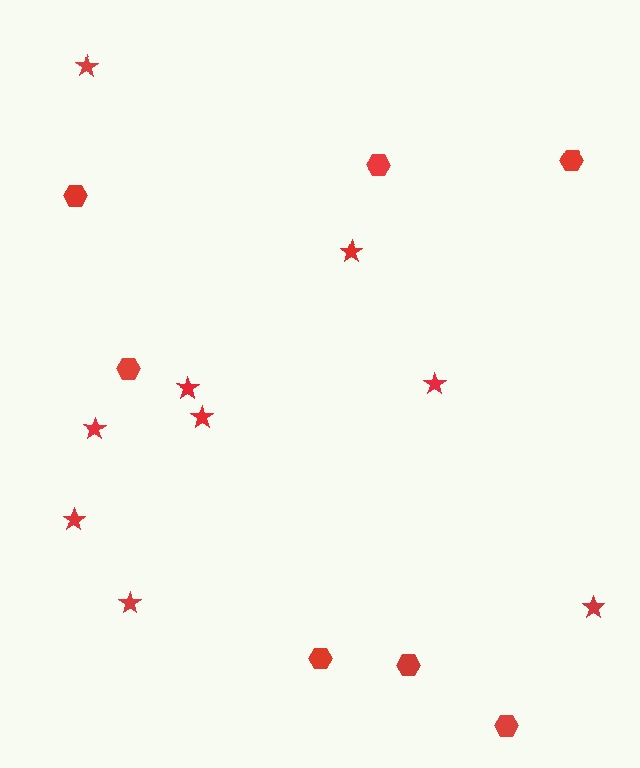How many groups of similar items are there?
There are 2 groups: one group of stars (9) and one group of hexagons (7).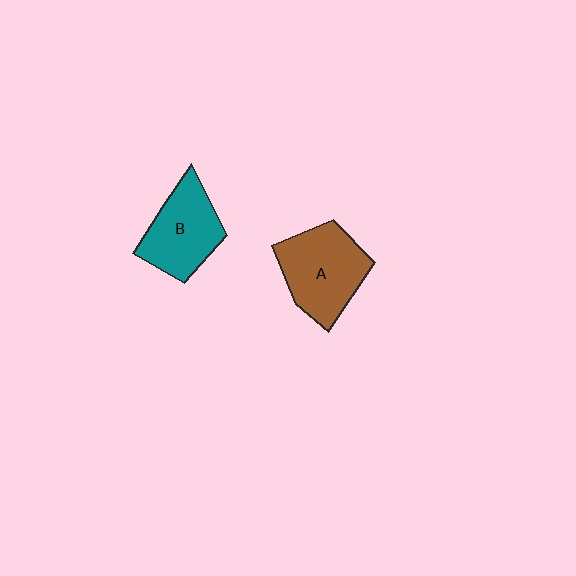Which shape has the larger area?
Shape A (brown).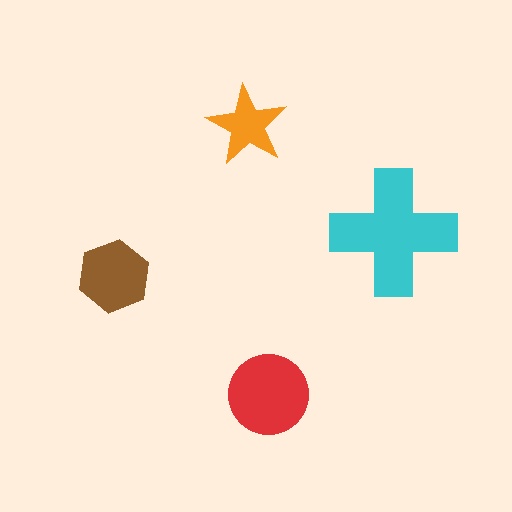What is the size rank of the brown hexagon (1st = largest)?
3rd.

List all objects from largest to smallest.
The cyan cross, the red circle, the brown hexagon, the orange star.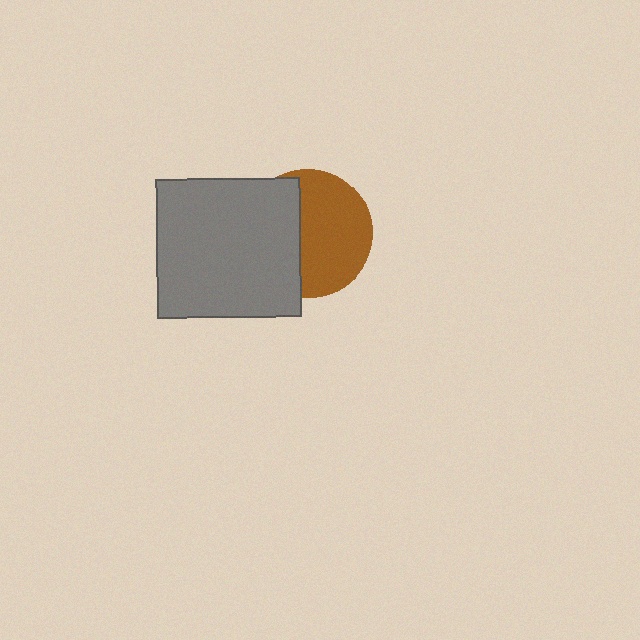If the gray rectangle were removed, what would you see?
You would see the complete brown circle.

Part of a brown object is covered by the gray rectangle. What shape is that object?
It is a circle.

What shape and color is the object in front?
The object in front is a gray rectangle.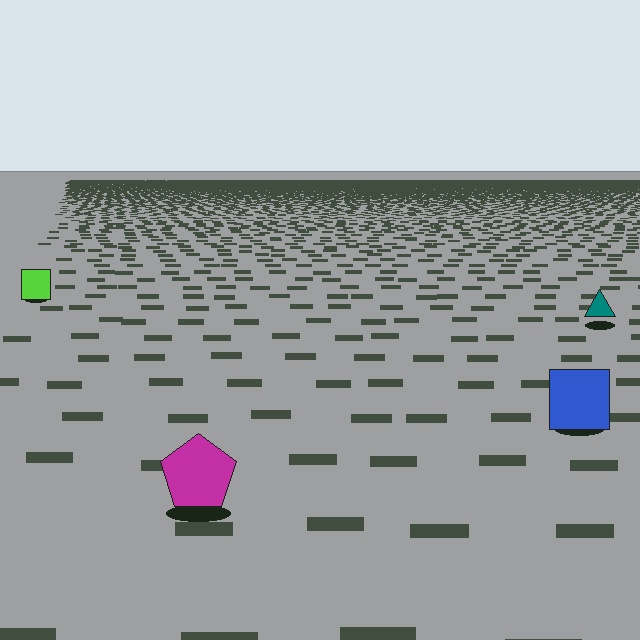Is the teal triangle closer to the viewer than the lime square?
Yes. The teal triangle is closer — you can tell from the texture gradient: the ground texture is coarser near it.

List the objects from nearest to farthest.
From nearest to farthest: the magenta pentagon, the blue square, the teal triangle, the lime square.